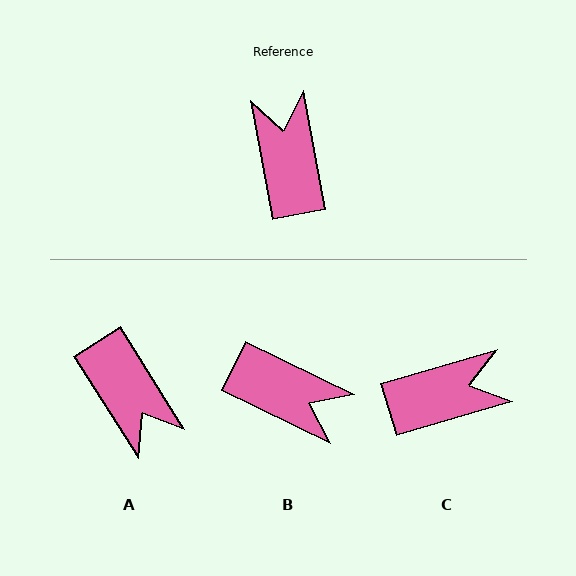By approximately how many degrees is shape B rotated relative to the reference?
Approximately 126 degrees clockwise.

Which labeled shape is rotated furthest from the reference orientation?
A, about 158 degrees away.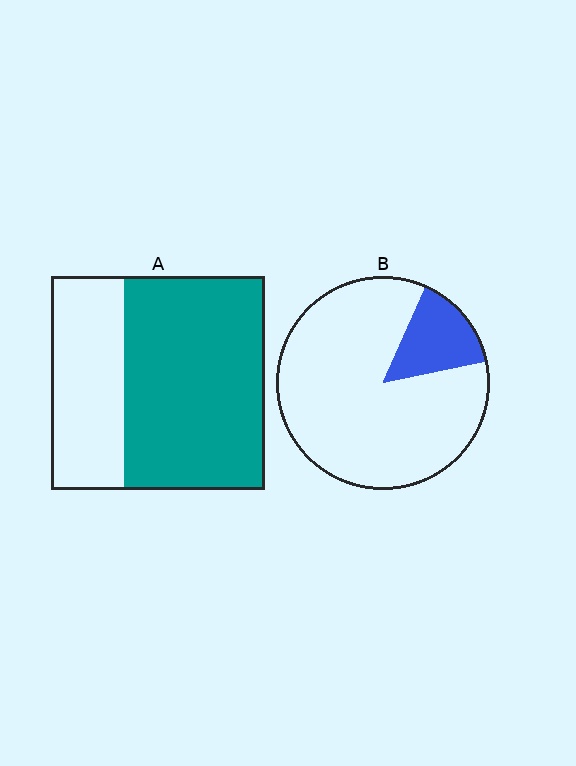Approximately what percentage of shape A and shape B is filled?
A is approximately 65% and B is approximately 15%.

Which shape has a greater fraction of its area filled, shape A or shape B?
Shape A.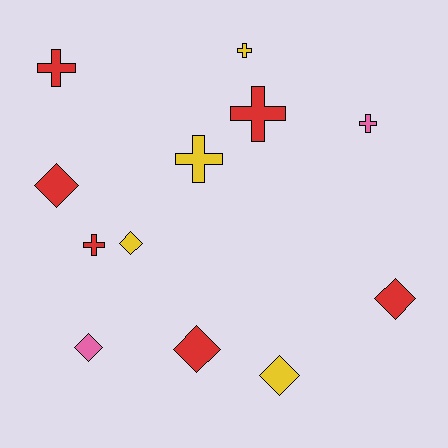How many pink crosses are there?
There is 1 pink cross.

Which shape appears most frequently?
Diamond, with 6 objects.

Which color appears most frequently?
Red, with 6 objects.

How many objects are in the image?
There are 12 objects.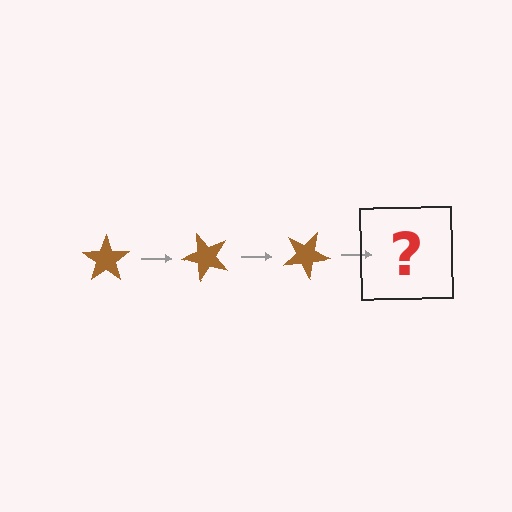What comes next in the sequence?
The next element should be a brown star rotated 150 degrees.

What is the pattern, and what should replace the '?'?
The pattern is that the star rotates 50 degrees each step. The '?' should be a brown star rotated 150 degrees.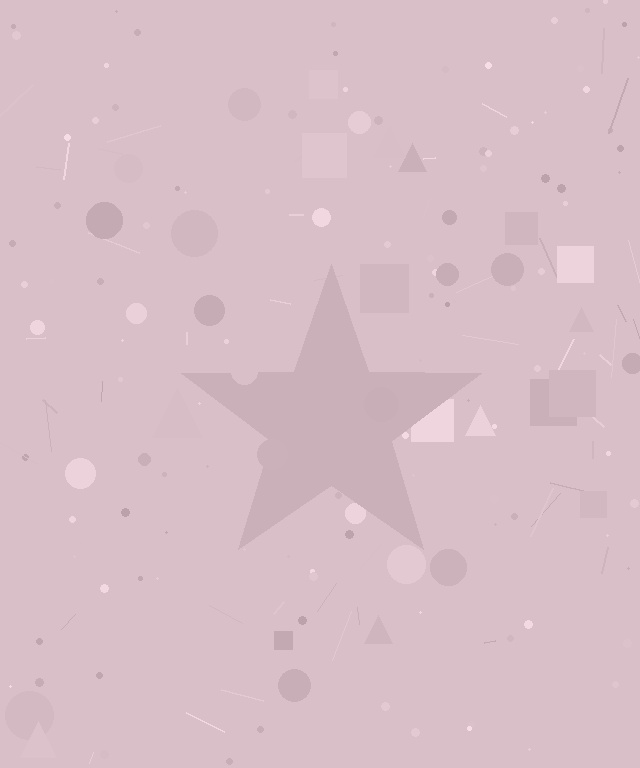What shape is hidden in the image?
A star is hidden in the image.